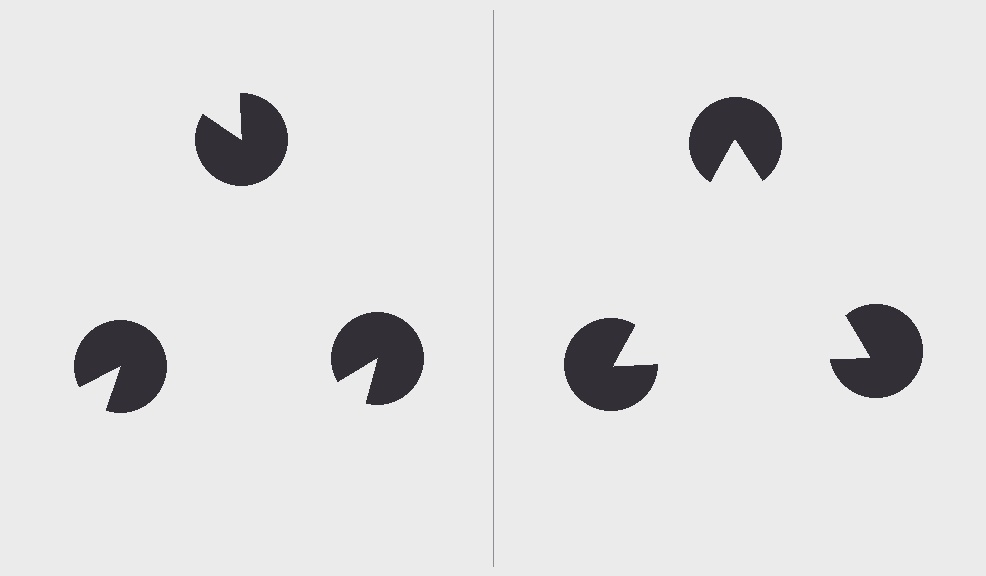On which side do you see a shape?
An illusory triangle appears on the right side. On the left side the wedge cuts are rotated, so no coherent shape forms.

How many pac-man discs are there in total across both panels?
6 — 3 on each side.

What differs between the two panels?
The pac-man discs are positioned identically on both sides; only the wedge orientations differ. On the right they align to a triangle; on the left they are misaligned.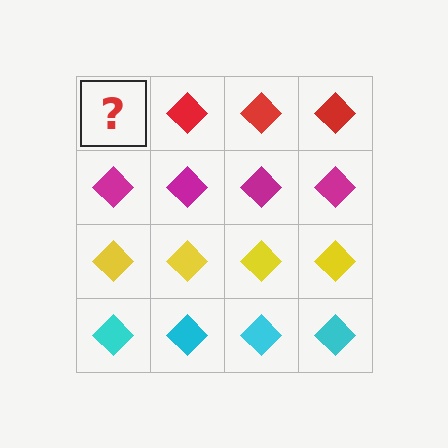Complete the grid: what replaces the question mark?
The question mark should be replaced with a red diamond.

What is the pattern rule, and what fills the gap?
The rule is that each row has a consistent color. The gap should be filled with a red diamond.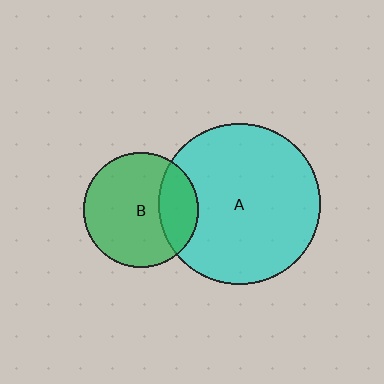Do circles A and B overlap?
Yes.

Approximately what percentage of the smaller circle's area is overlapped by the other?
Approximately 25%.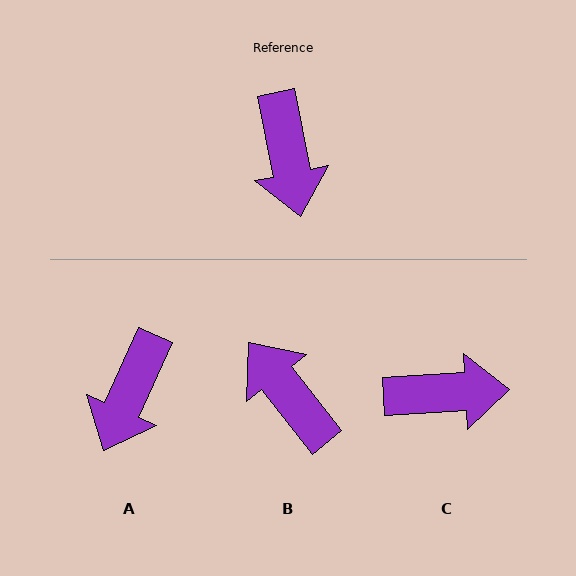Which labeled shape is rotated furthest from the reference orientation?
B, about 153 degrees away.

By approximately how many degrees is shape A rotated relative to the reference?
Approximately 36 degrees clockwise.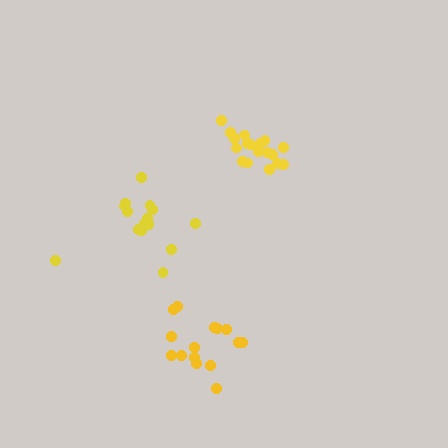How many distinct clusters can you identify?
There are 3 distinct clusters.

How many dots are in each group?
Group 1: 15 dots, Group 2: 18 dots, Group 3: 15 dots (48 total).